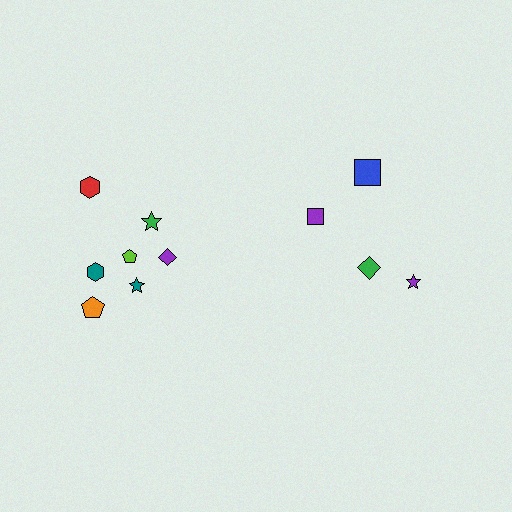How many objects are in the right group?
There are 4 objects.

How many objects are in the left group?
There are 7 objects.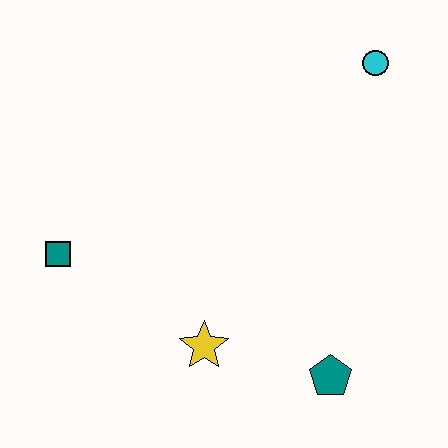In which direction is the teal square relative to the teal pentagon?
The teal square is to the left of the teal pentagon.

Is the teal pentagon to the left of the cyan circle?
Yes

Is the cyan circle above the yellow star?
Yes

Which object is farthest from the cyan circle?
The teal square is farthest from the cyan circle.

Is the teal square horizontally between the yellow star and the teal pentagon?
No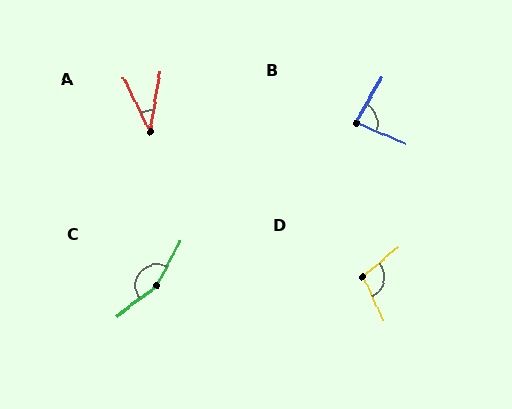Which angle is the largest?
C, at approximately 154 degrees.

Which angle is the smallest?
A, at approximately 36 degrees.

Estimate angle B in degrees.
Approximately 83 degrees.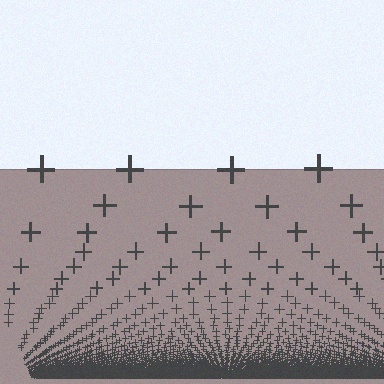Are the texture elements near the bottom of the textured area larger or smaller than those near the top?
Smaller. The gradient is inverted — elements near the bottom are smaller and denser.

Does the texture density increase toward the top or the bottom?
Density increases toward the bottom.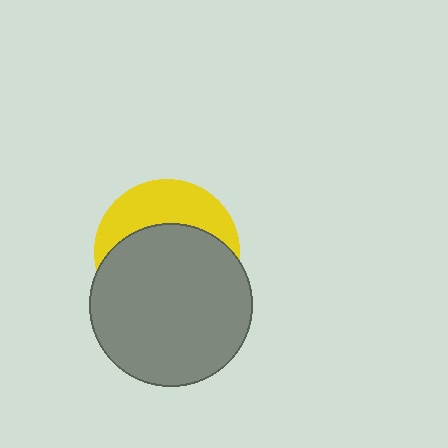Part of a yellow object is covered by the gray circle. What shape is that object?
It is a circle.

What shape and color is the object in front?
The object in front is a gray circle.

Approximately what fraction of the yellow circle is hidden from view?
Roughly 64% of the yellow circle is hidden behind the gray circle.